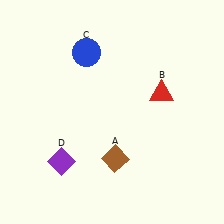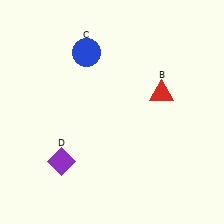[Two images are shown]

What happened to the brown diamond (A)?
The brown diamond (A) was removed in Image 2. It was in the bottom-right area of Image 1.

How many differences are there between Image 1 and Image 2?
There is 1 difference between the two images.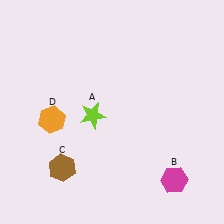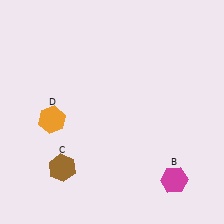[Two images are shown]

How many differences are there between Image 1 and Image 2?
There is 1 difference between the two images.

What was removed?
The lime star (A) was removed in Image 2.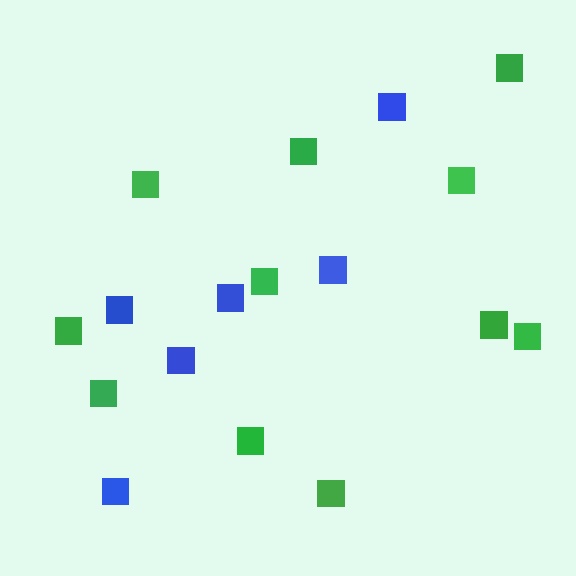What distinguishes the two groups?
There are 2 groups: one group of green squares (11) and one group of blue squares (6).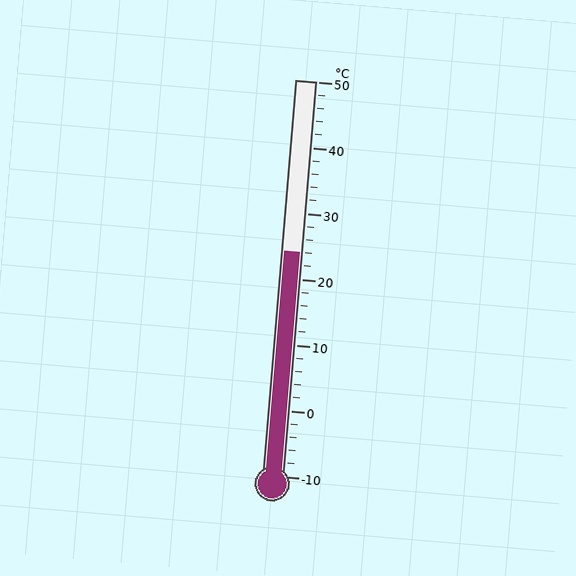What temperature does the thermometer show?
The thermometer shows approximately 24°C.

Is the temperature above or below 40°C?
The temperature is below 40°C.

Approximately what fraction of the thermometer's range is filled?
The thermometer is filled to approximately 55% of its range.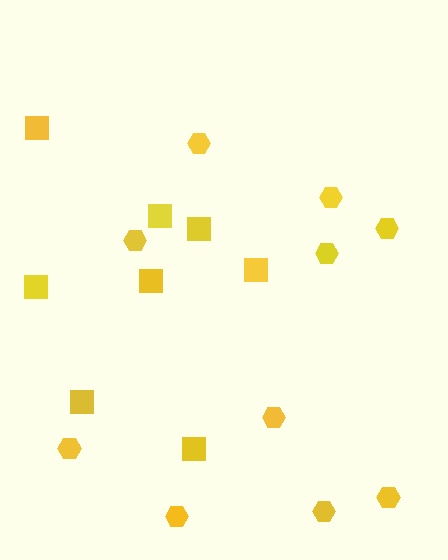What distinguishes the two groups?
There are 2 groups: one group of hexagons (10) and one group of squares (8).